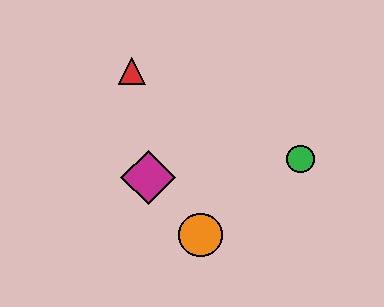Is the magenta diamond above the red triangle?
No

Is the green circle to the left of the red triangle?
No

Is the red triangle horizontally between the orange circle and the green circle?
No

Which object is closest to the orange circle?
The magenta diamond is closest to the orange circle.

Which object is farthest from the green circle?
The red triangle is farthest from the green circle.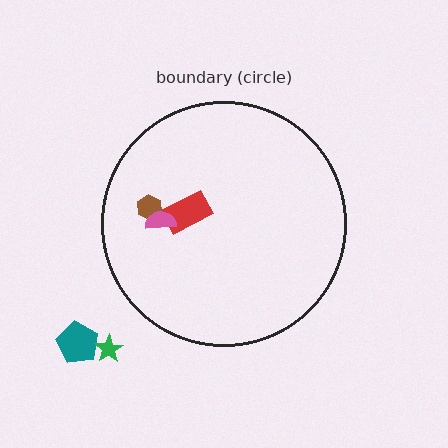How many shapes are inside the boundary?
3 inside, 2 outside.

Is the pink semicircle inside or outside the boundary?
Inside.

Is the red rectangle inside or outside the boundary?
Inside.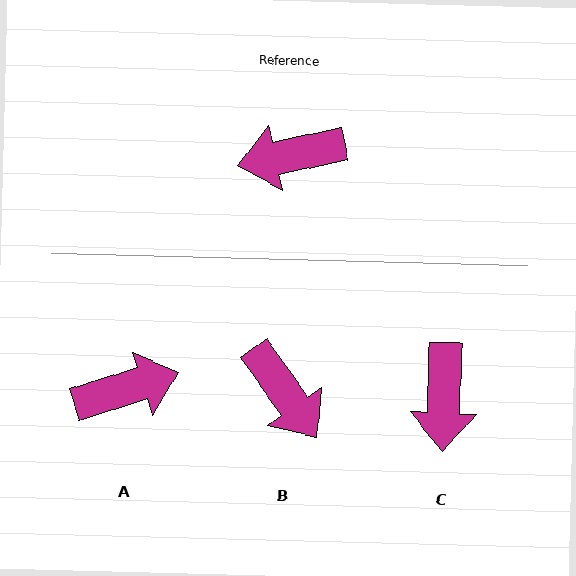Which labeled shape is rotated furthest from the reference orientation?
A, about 174 degrees away.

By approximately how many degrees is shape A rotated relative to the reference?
Approximately 174 degrees clockwise.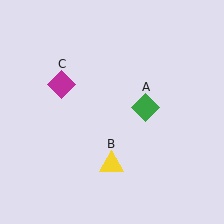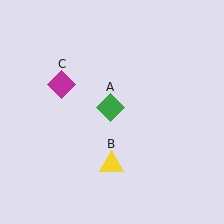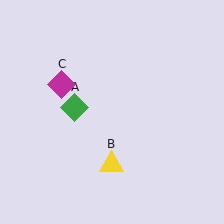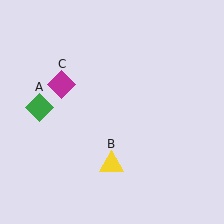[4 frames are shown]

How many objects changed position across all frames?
1 object changed position: green diamond (object A).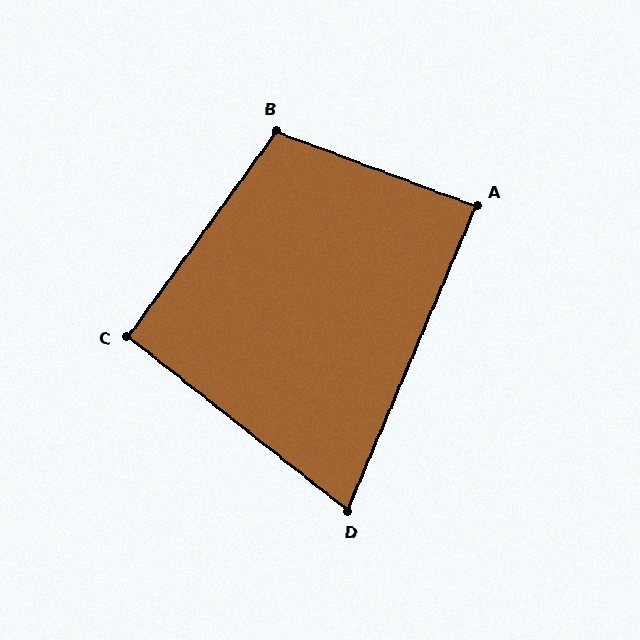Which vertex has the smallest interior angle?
D, at approximately 75 degrees.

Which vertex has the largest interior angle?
B, at approximately 105 degrees.